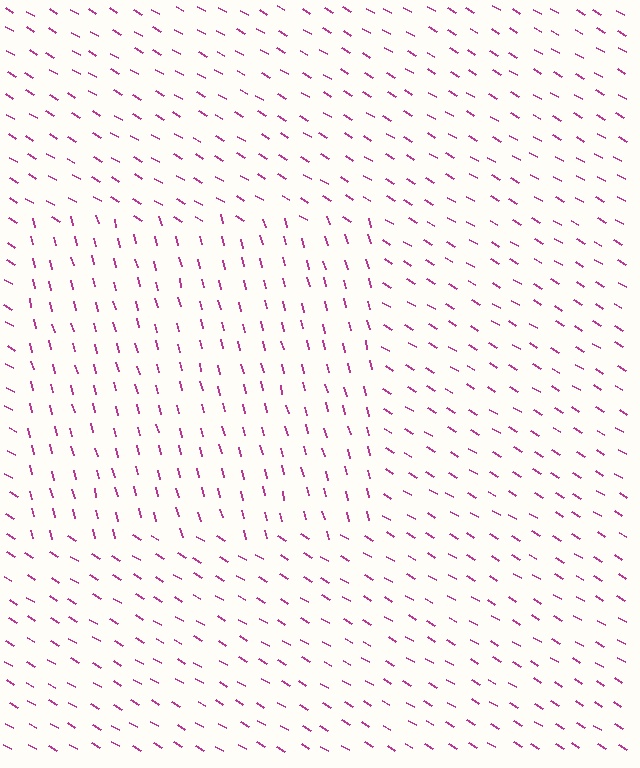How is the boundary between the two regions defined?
The boundary is defined purely by a change in line orientation (approximately 45 degrees difference). All lines are the same color and thickness.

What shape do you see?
I see a rectangle.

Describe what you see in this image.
The image is filled with small magenta line segments. A rectangle region in the image has lines oriented differently from the surrounding lines, creating a visible texture boundary.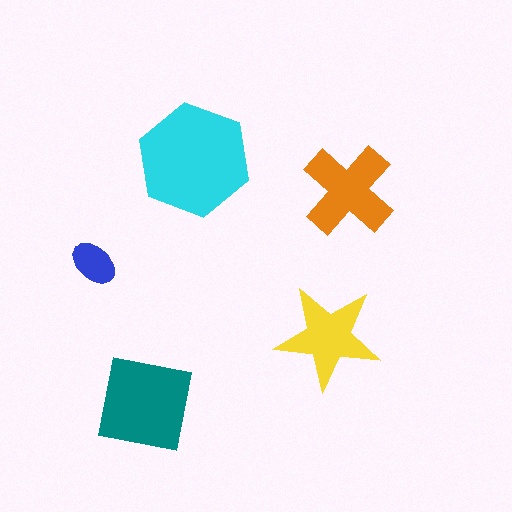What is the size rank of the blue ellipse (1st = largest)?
5th.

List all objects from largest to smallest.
The cyan hexagon, the teal square, the orange cross, the yellow star, the blue ellipse.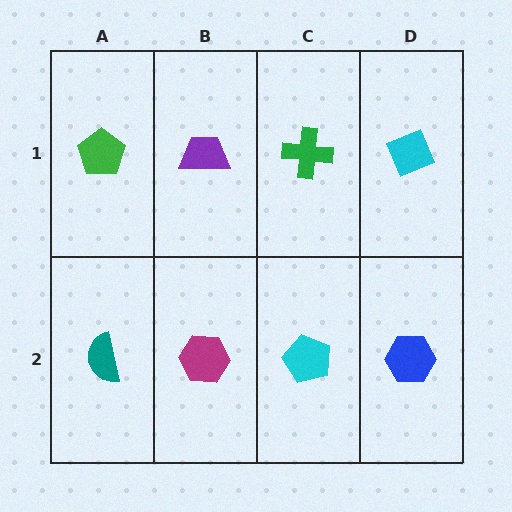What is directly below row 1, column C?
A cyan pentagon.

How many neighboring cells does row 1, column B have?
3.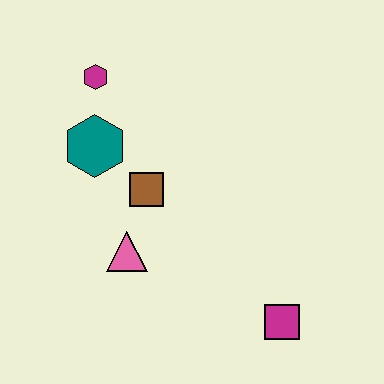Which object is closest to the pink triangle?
The brown square is closest to the pink triangle.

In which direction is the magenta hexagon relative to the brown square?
The magenta hexagon is above the brown square.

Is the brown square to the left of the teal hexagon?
No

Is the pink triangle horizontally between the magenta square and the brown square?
No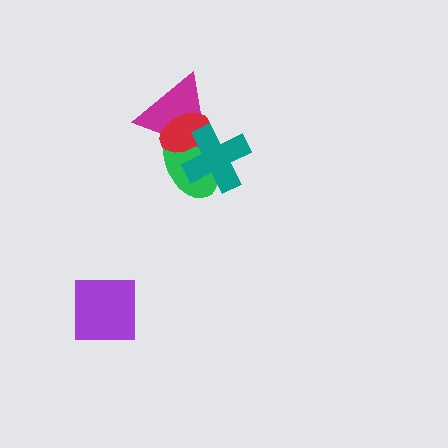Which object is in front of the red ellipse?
The teal cross is in front of the red ellipse.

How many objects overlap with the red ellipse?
3 objects overlap with the red ellipse.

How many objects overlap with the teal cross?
3 objects overlap with the teal cross.